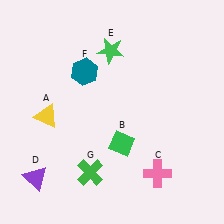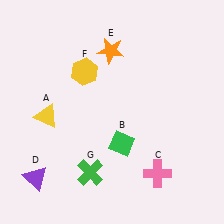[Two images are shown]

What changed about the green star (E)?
In Image 1, E is green. In Image 2, it changed to orange.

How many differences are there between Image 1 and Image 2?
There are 2 differences between the two images.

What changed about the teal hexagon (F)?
In Image 1, F is teal. In Image 2, it changed to yellow.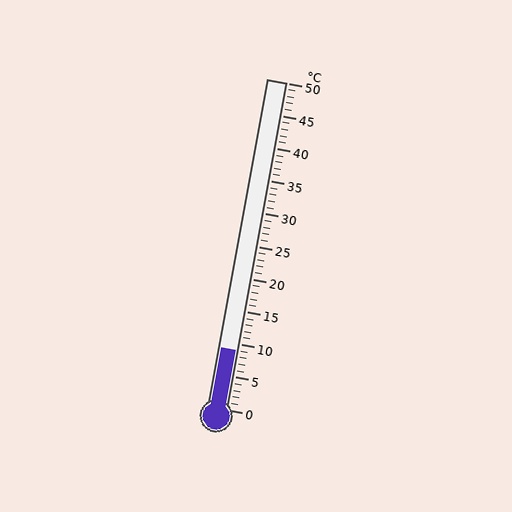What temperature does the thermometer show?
The thermometer shows approximately 9°C.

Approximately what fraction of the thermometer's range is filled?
The thermometer is filled to approximately 20% of its range.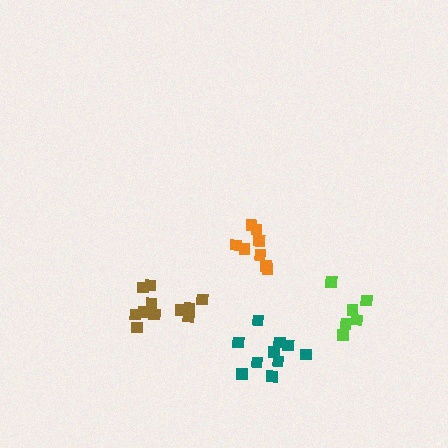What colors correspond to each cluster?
The clusters are colored: teal, brown, lime, orange.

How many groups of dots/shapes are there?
There are 4 groups.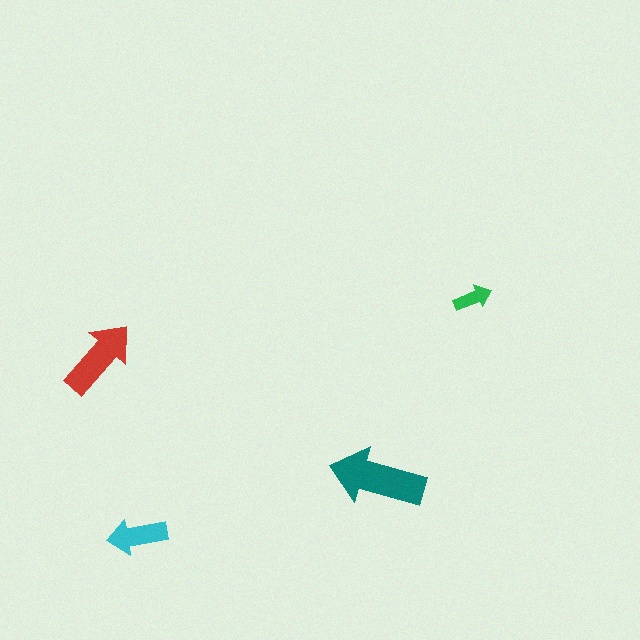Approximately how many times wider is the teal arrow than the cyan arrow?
About 1.5 times wider.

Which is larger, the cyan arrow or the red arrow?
The red one.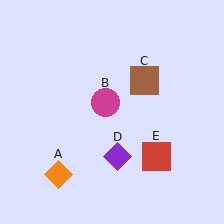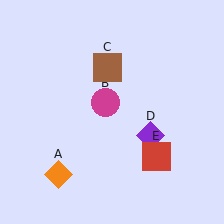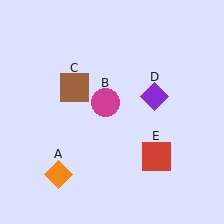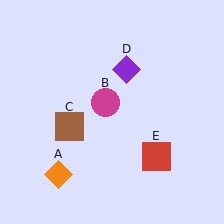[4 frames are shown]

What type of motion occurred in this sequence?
The brown square (object C), purple diamond (object D) rotated counterclockwise around the center of the scene.